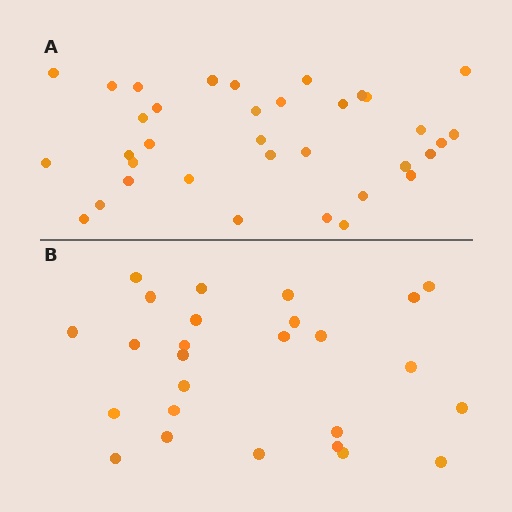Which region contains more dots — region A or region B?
Region A (the top region) has more dots.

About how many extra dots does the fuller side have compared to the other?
Region A has roughly 8 or so more dots than region B.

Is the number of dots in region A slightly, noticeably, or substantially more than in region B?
Region A has noticeably more, but not dramatically so. The ratio is roughly 1.3 to 1.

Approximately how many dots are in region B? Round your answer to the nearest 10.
About 30 dots. (The exact count is 26, which rounds to 30.)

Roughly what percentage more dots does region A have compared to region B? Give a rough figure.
About 35% more.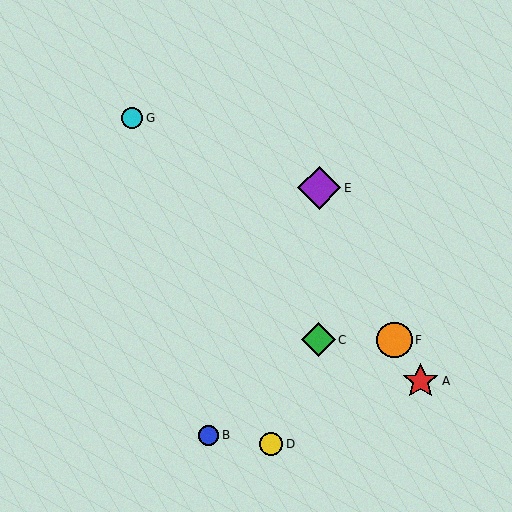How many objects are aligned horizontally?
2 objects (C, F) are aligned horizontally.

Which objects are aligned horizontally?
Objects C, F are aligned horizontally.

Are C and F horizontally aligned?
Yes, both are at y≈340.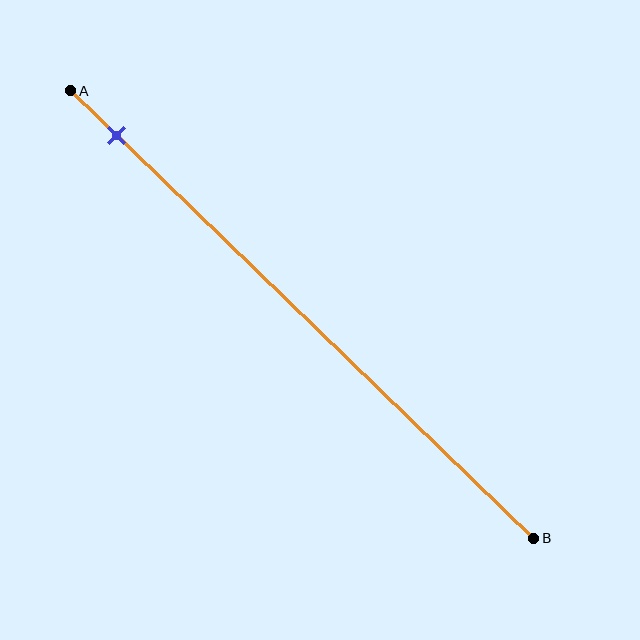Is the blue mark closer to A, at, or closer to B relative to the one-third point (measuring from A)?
The blue mark is closer to point A than the one-third point of segment AB.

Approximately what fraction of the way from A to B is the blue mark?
The blue mark is approximately 10% of the way from A to B.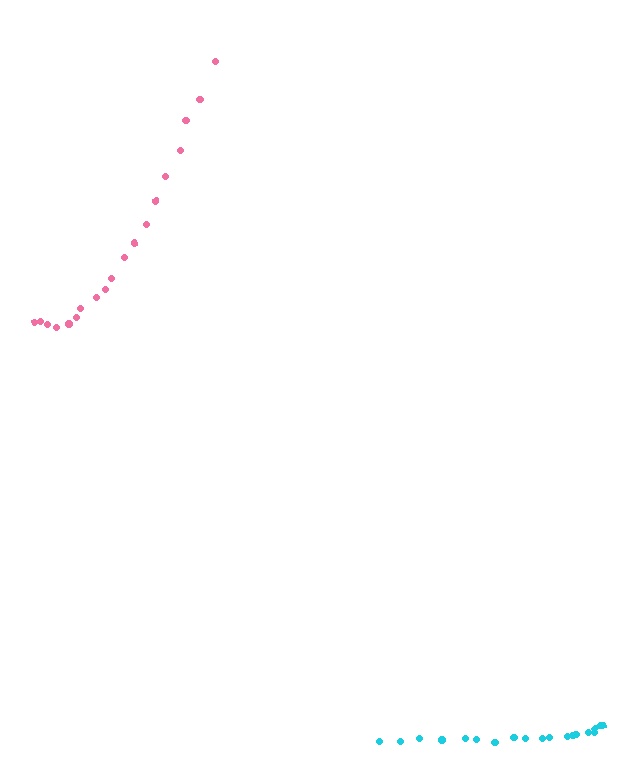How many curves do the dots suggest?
There are 2 distinct paths.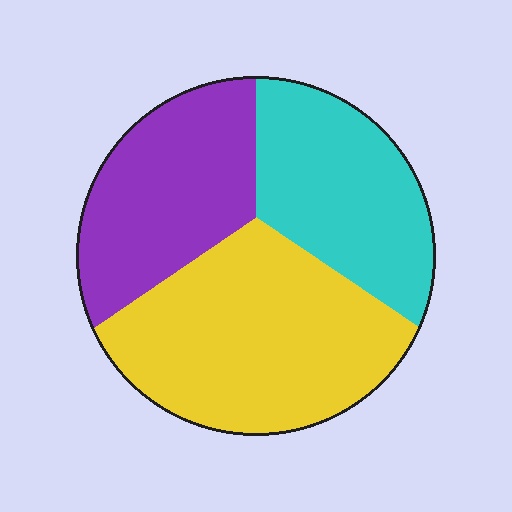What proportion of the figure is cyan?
Cyan covers 28% of the figure.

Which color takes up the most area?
Yellow, at roughly 45%.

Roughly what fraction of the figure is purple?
Purple covers about 30% of the figure.